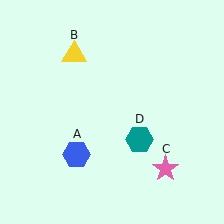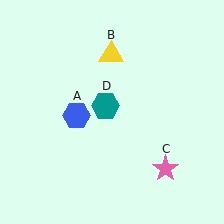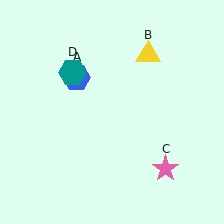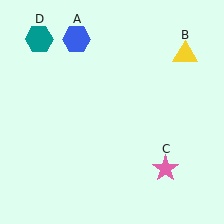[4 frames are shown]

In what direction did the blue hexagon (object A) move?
The blue hexagon (object A) moved up.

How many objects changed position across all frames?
3 objects changed position: blue hexagon (object A), yellow triangle (object B), teal hexagon (object D).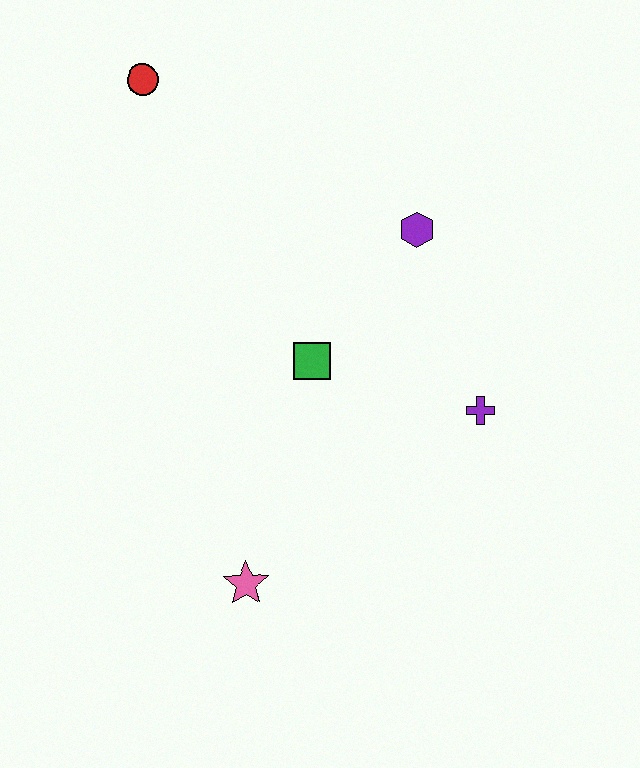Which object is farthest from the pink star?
The red circle is farthest from the pink star.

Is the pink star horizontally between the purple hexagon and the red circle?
Yes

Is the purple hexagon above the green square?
Yes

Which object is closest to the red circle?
The purple hexagon is closest to the red circle.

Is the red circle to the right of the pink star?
No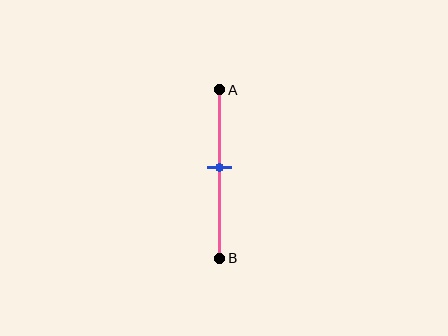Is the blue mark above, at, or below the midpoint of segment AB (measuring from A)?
The blue mark is above the midpoint of segment AB.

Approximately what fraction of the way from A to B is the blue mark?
The blue mark is approximately 45% of the way from A to B.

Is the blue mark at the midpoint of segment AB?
No, the mark is at about 45% from A, not at the 50% midpoint.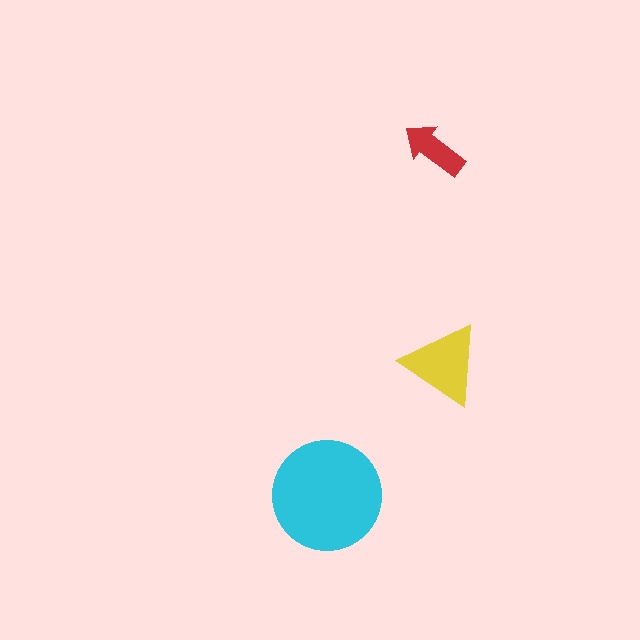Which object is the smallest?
The red arrow.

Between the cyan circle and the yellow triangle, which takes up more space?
The cyan circle.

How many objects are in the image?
There are 3 objects in the image.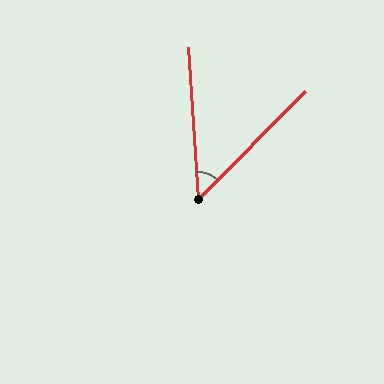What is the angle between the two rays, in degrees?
Approximately 48 degrees.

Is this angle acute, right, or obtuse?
It is acute.